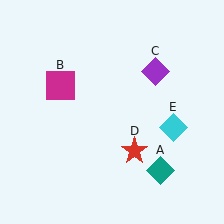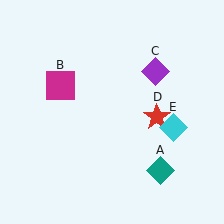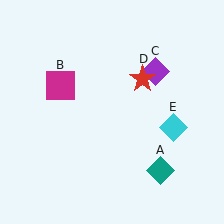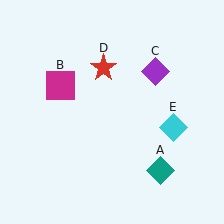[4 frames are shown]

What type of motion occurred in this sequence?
The red star (object D) rotated counterclockwise around the center of the scene.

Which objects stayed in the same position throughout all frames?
Teal diamond (object A) and magenta square (object B) and purple diamond (object C) and cyan diamond (object E) remained stationary.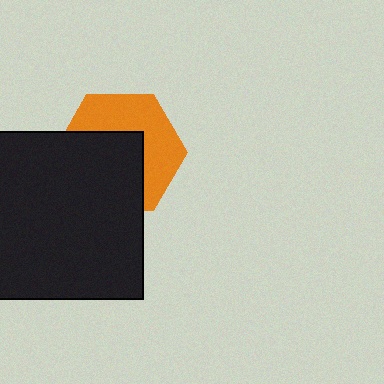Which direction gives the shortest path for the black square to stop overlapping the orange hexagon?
Moving toward the lower-left gives the shortest separation.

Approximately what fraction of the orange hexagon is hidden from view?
Roughly 51% of the orange hexagon is hidden behind the black square.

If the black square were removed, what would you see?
You would see the complete orange hexagon.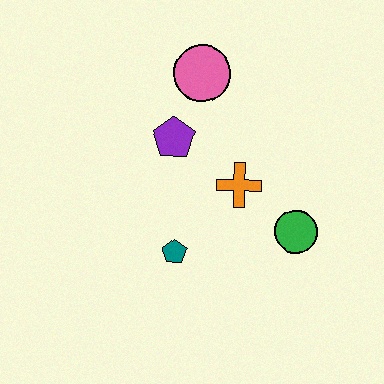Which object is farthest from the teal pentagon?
The pink circle is farthest from the teal pentagon.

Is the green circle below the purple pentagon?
Yes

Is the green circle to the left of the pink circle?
No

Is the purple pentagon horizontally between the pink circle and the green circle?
No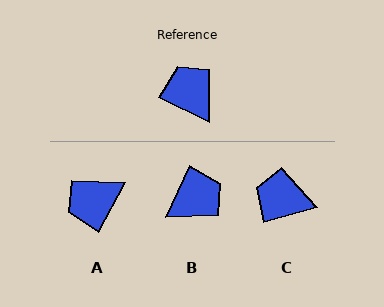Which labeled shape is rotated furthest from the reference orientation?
A, about 89 degrees away.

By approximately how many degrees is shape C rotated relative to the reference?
Approximately 43 degrees counter-clockwise.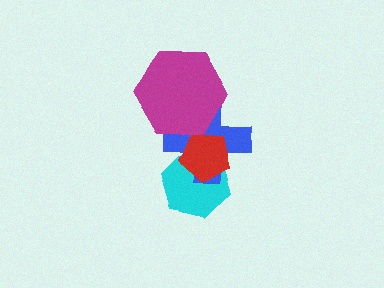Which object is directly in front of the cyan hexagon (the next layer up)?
The blue cross is directly in front of the cyan hexagon.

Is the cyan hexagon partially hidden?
Yes, it is partially covered by another shape.